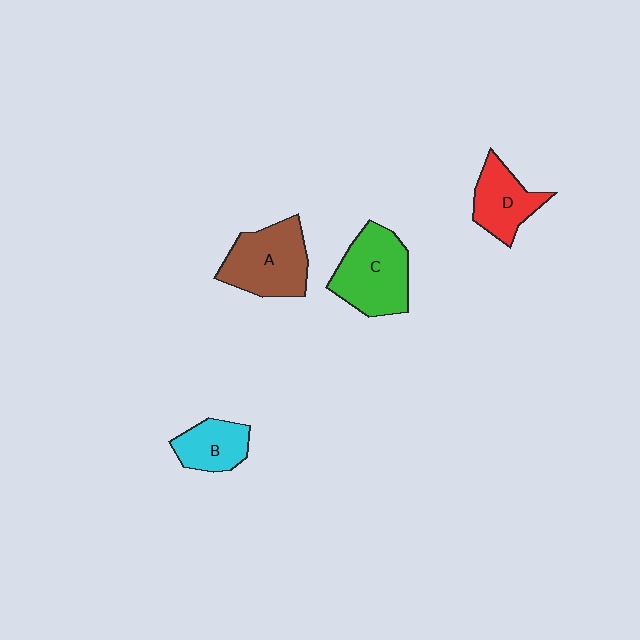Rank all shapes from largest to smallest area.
From largest to smallest: C (green), A (brown), D (red), B (cyan).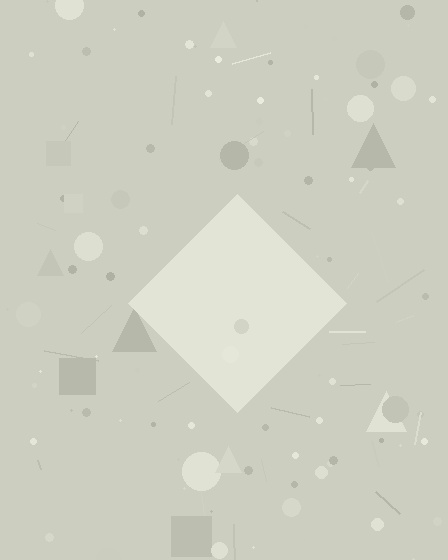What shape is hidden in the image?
A diamond is hidden in the image.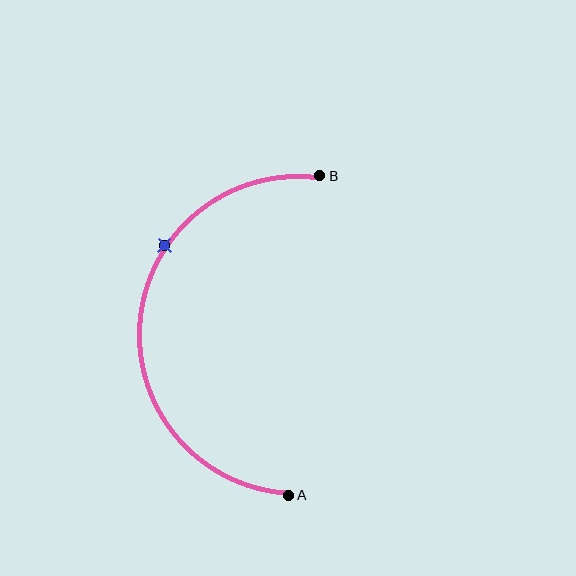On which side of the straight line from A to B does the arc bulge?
The arc bulges to the left of the straight line connecting A and B.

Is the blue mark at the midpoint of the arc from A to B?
No. The blue mark lies on the arc but is closer to endpoint B. The arc midpoint would be at the point on the curve equidistant along the arc from both A and B.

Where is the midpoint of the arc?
The arc midpoint is the point on the curve farthest from the straight line joining A and B. It sits to the left of that line.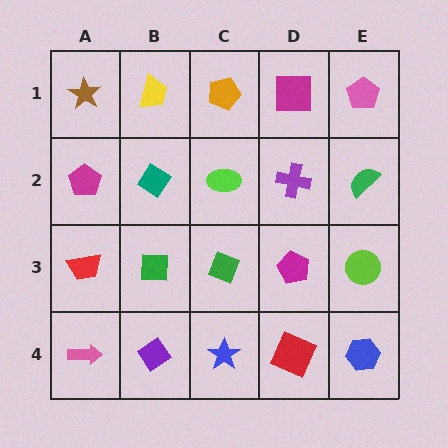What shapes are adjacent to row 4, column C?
A green diamond (row 3, column C), a purple diamond (row 4, column B), a red square (row 4, column D).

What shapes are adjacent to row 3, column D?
A purple cross (row 2, column D), a red square (row 4, column D), a green diamond (row 3, column C), a lime circle (row 3, column E).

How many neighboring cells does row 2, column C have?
4.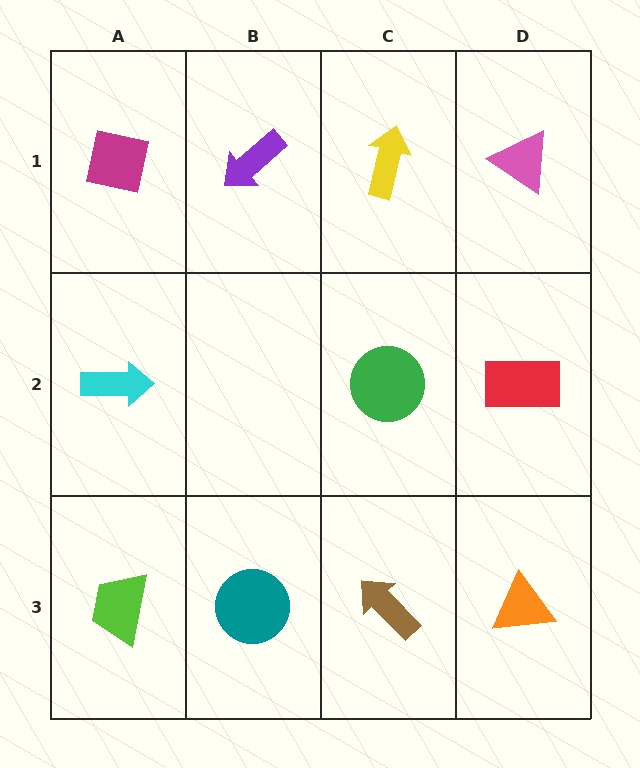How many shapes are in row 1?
4 shapes.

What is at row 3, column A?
A lime trapezoid.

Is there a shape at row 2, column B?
No, that cell is empty.